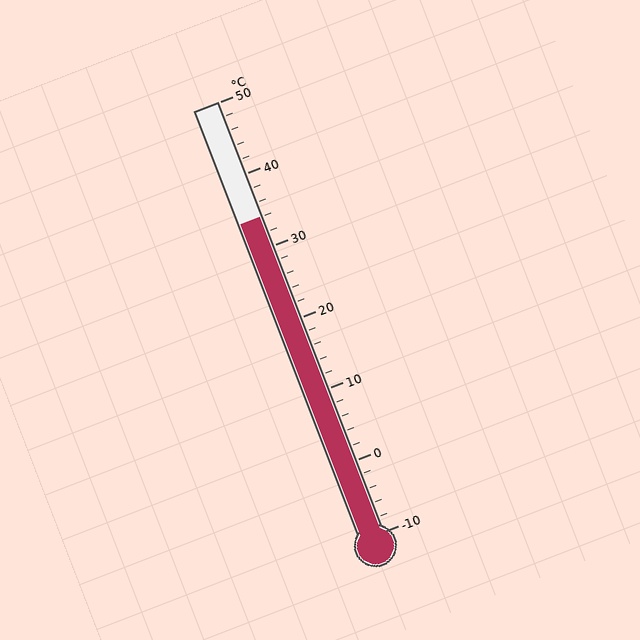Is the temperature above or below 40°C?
The temperature is below 40°C.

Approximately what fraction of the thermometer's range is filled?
The thermometer is filled to approximately 75% of its range.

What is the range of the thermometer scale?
The thermometer scale ranges from -10°C to 50°C.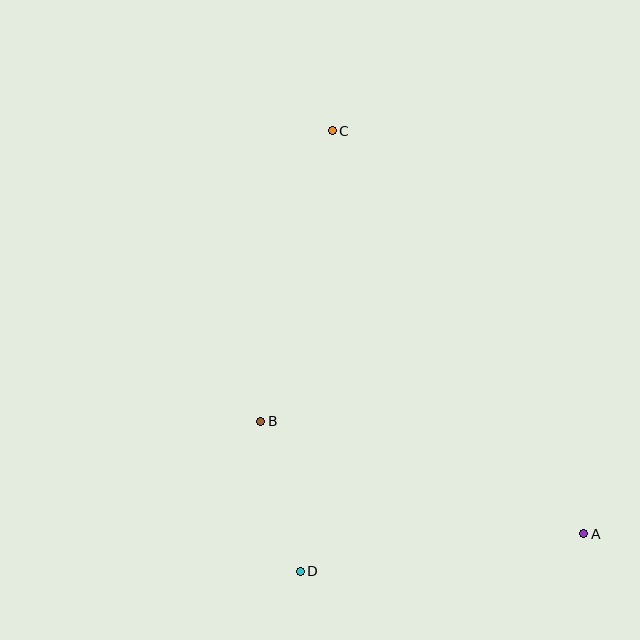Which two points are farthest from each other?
Points A and C are farthest from each other.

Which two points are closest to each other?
Points B and D are closest to each other.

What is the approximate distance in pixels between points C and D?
The distance between C and D is approximately 441 pixels.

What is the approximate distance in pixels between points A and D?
The distance between A and D is approximately 286 pixels.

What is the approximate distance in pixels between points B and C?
The distance between B and C is approximately 299 pixels.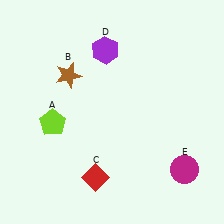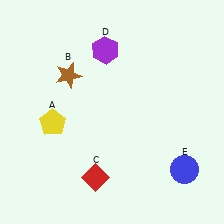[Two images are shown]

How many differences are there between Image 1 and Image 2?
There are 2 differences between the two images.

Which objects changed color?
A changed from lime to yellow. E changed from magenta to blue.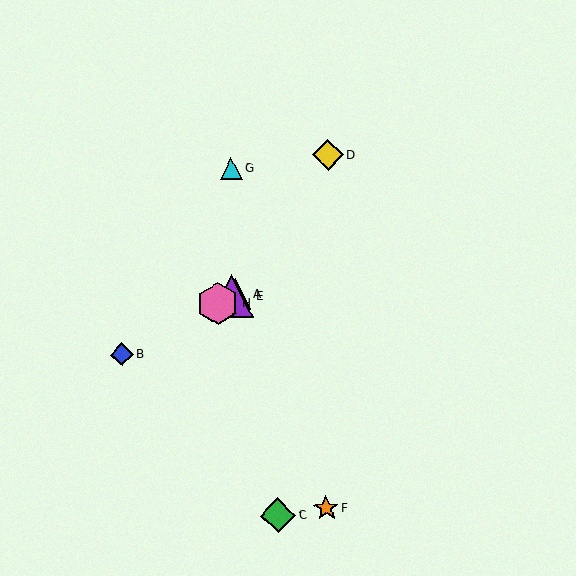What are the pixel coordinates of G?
Object G is at (231, 169).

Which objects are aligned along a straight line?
Objects A, B, E, H are aligned along a straight line.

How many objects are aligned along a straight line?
4 objects (A, B, E, H) are aligned along a straight line.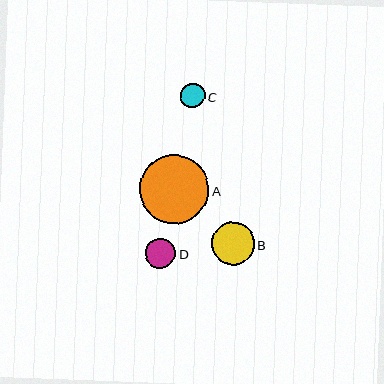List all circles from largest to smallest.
From largest to smallest: A, B, D, C.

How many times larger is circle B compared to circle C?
Circle B is approximately 1.7 times the size of circle C.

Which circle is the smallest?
Circle C is the smallest with a size of approximately 24 pixels.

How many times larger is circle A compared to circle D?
Circle A is approximately 2.2 times the size of circle D.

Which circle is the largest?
Circle A is the largest with a size of approximately 69 pixels.